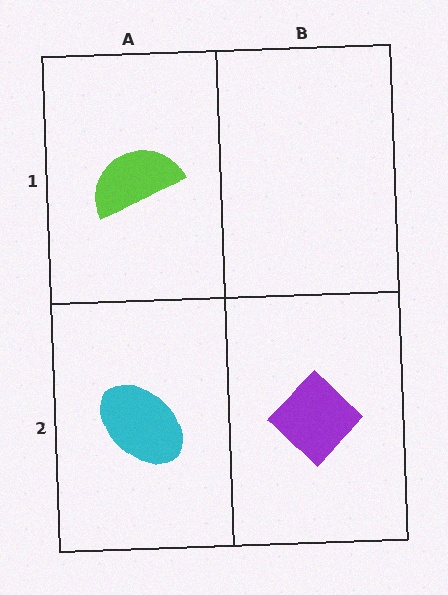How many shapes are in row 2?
2 shapes.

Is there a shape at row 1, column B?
No, that cell is empty.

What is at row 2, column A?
A cyan ellipse.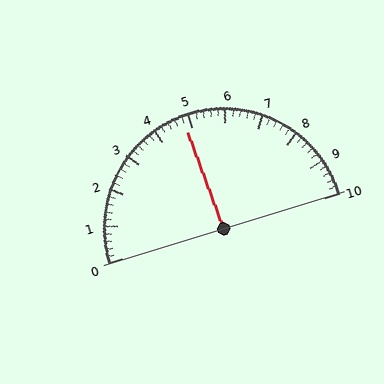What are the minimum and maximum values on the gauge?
The gauge ranges from 0 to 10.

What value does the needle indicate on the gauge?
The needle indicates approximately 4.8.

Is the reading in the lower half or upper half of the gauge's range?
The reading is in the lower half of the range (0 to 10).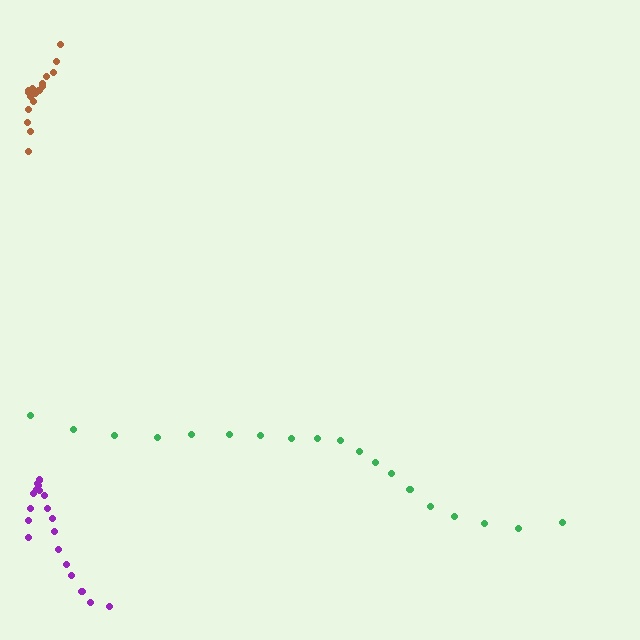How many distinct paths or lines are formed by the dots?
There are 3 distinct paths.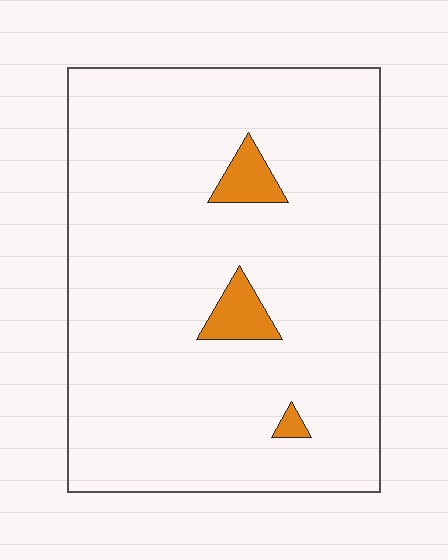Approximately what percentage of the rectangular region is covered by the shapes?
Approximately 5%.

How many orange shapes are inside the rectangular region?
3.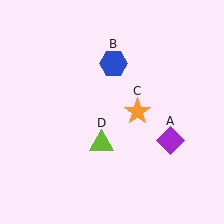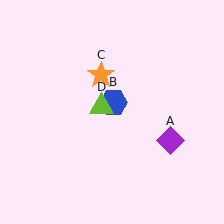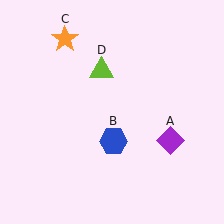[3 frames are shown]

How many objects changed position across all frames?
3 objects changed position: blue hexagon (object B), orange star (object C), lime triangle (object D).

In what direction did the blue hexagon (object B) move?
The blue hexagon (object B) moved down.